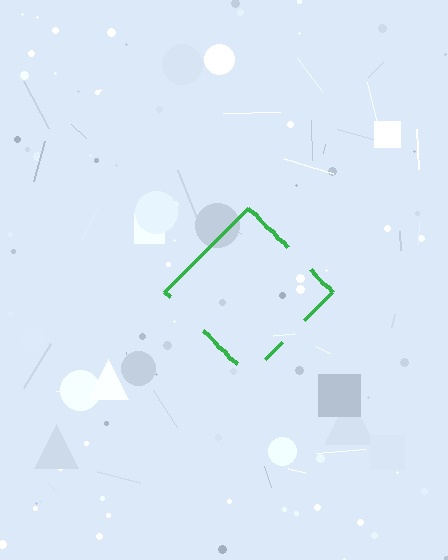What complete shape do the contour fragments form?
The contour fragments form a diamond.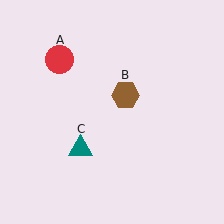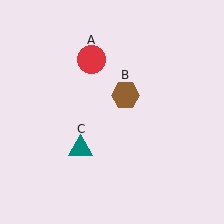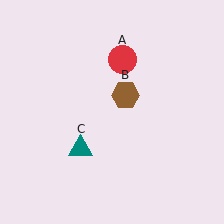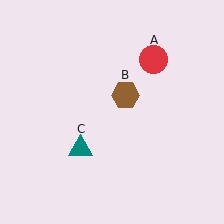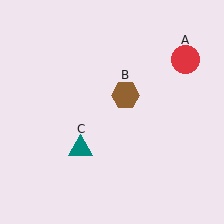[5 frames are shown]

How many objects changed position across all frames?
1 object changed position: red circle (object A).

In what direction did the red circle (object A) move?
The red circle (object A) moved right.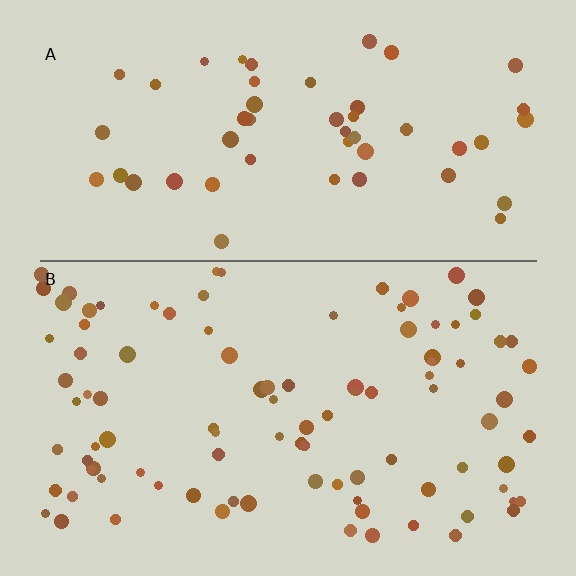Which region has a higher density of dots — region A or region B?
B (the bottom).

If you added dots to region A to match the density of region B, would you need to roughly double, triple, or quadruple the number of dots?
Approximately double.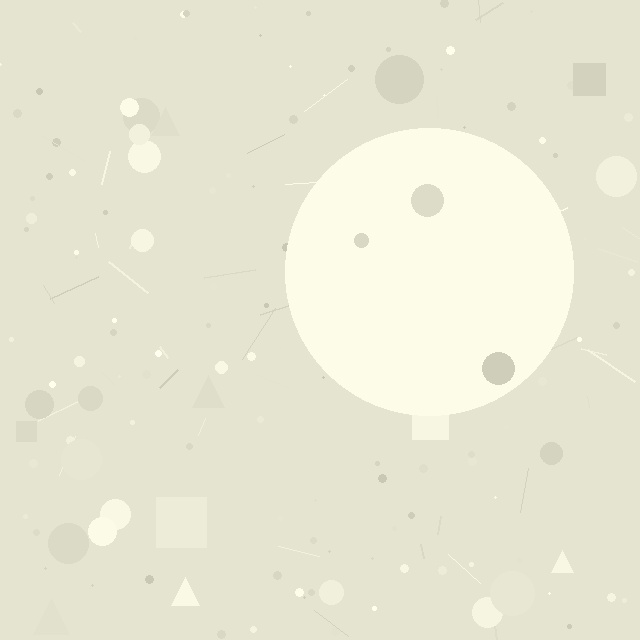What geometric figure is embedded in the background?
A circle is embedded in the background.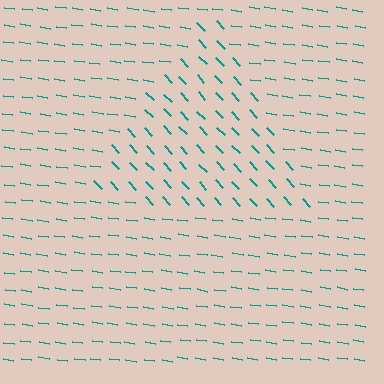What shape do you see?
I see a triangle.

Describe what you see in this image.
The image is filled with small teal line segments. A triangle region in the image has lines oriented differently from the surrounding lines, creating a visible texture boundary.